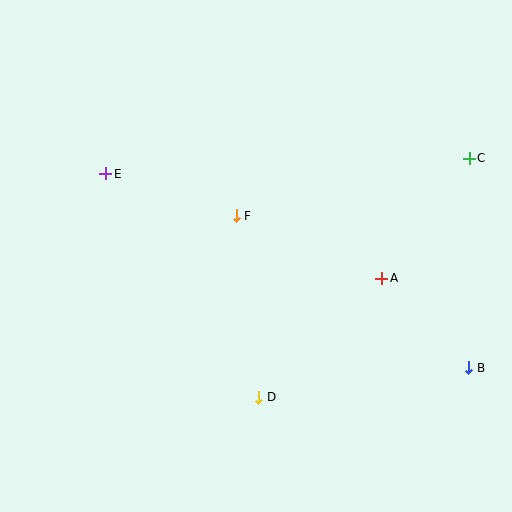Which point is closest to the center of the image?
Point F at (236, 216) is closest to the center.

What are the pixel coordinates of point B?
Point B is at (469, 368).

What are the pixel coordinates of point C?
Point C is at (469, 158).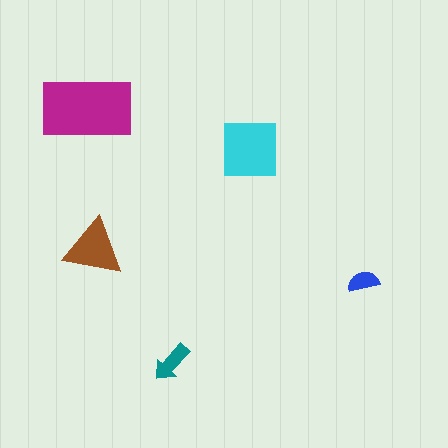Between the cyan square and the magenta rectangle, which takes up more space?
The magenta rectangle.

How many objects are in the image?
There are 5 objects in the image.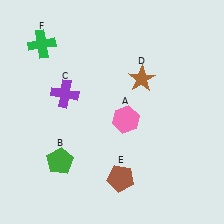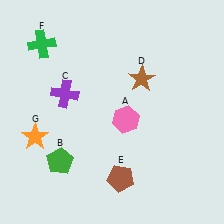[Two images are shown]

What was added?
An orange star (G) was added in Image 2.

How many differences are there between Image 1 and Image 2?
There is 1 difference between the two images.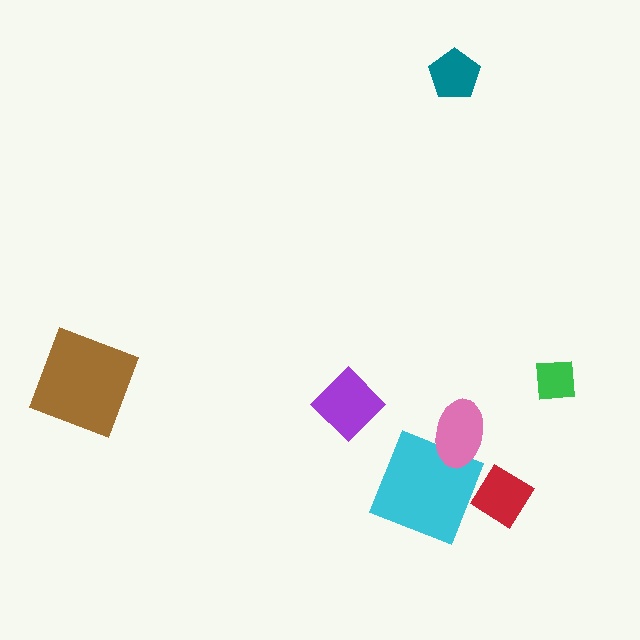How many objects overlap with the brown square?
0 objects overlap with the brown square.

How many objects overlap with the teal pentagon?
0 objects overlap with the teal pentagon.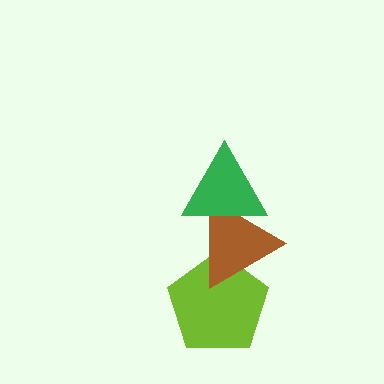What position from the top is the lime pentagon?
The lime pentagon is 3rd from the top.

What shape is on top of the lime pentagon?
The brown triangle is on top of the lime pentagon.